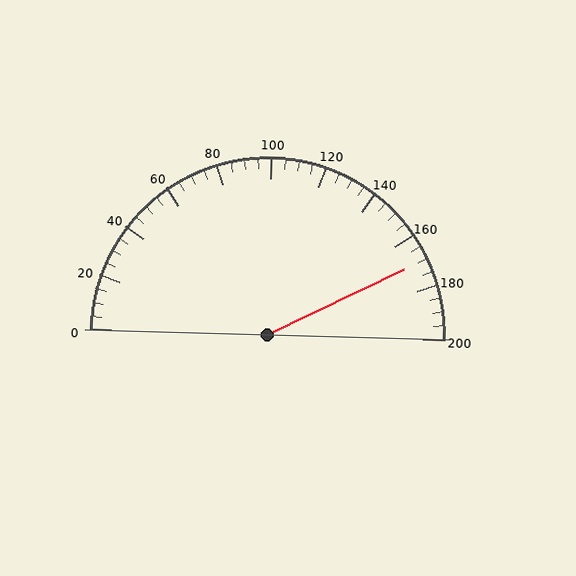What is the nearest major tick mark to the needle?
The nearest major tick mark is 160.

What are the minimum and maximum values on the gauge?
The gauge ranges from 0 to 200.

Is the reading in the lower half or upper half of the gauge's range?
The reading is in the upper half of the range (0 to 200).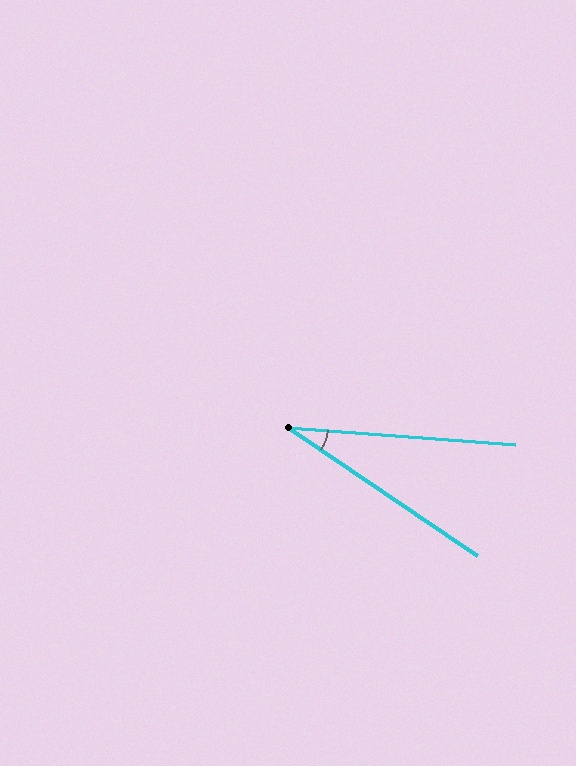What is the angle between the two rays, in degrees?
Approximately 30 degrees.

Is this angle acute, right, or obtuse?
It is acute.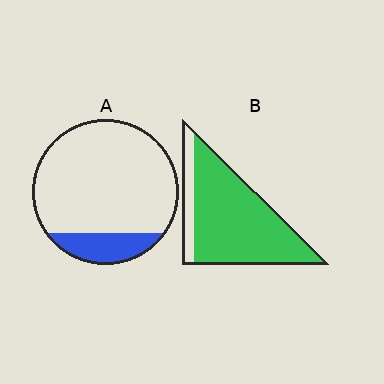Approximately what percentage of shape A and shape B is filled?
A is approximately 15% and B is approximately 85%.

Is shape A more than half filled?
No.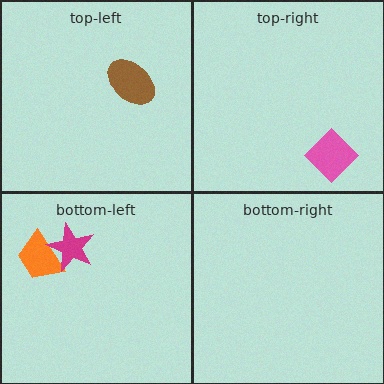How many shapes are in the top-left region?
1.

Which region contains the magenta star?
The bottom-left region.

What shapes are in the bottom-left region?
The orange trapezoid, the magenta star.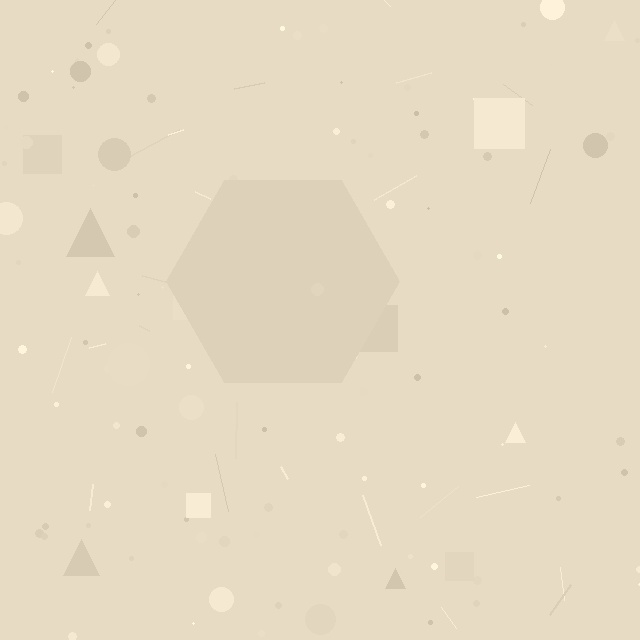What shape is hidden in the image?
A hexagon is hidden in the image.